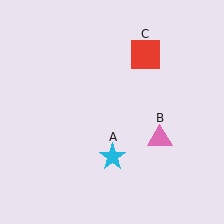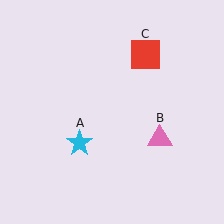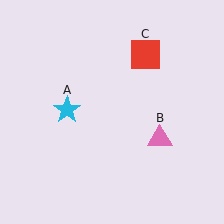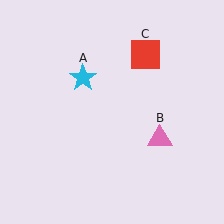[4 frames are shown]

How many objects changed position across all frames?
1 object changed position: cyan star (object A).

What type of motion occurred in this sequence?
The cyan star (object A) rotated clockwise around the center of the scene.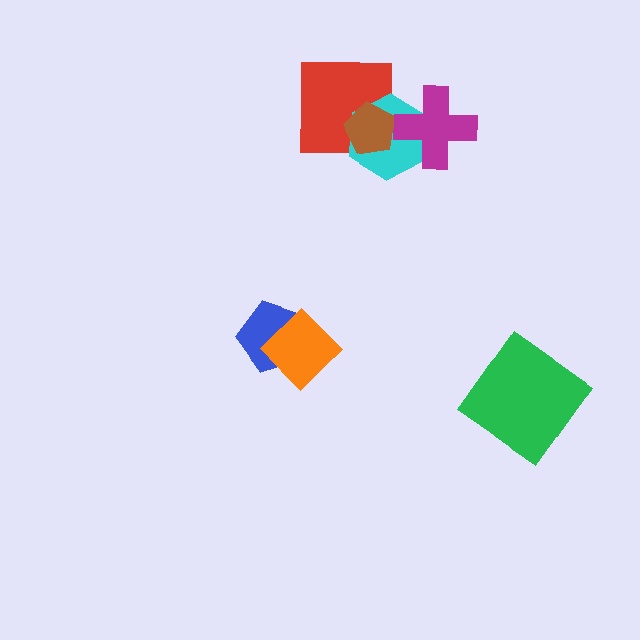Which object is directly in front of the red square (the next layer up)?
The cyan hexagon is directly in front of the red square.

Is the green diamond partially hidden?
No, no other shape covers it.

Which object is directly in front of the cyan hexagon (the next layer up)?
The brown pentagon is directly in front of the cyan hexagon.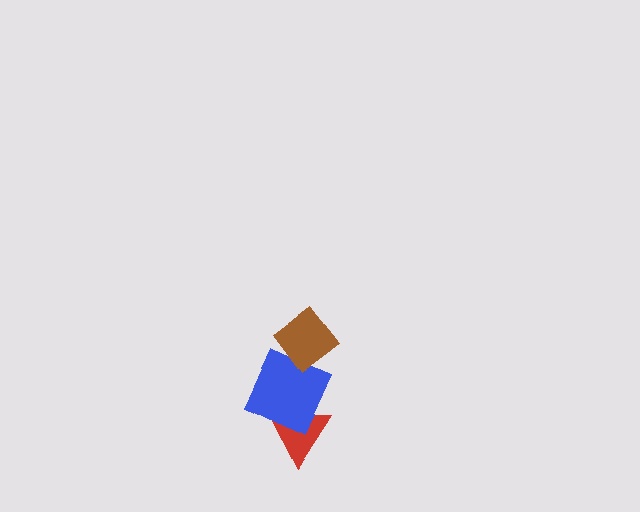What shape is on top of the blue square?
The brown diamond is on top of the blue square.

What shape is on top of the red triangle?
The blue square is on top of the red triangle.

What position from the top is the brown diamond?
The brown diamond is 1st from the top.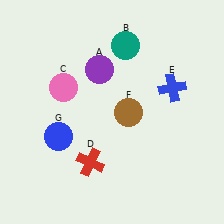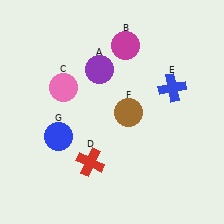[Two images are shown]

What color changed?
The circle (B) changed from teal in Image 1 to magenta in Image 2.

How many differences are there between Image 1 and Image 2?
There is 1 difference between the two images.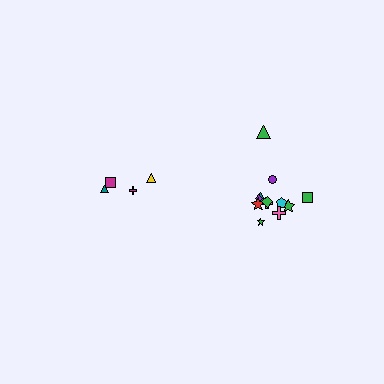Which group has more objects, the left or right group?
The right group.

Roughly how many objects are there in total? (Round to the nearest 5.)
Roughly 15 objects in total.